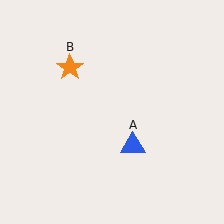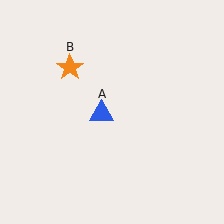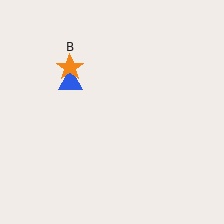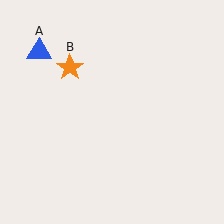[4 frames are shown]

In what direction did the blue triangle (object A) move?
The blue triangle (object A) moved up and to the left.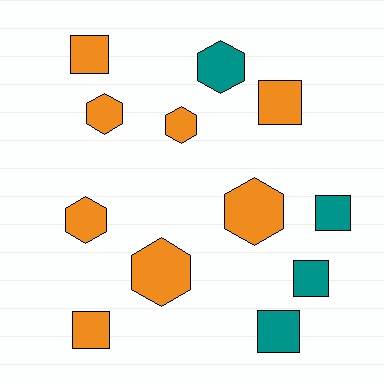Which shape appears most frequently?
Hexagon, with 6 objects.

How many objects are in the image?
There are 12 objects.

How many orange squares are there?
There are 3 orange squares.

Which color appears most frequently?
Orange, with 8 objects.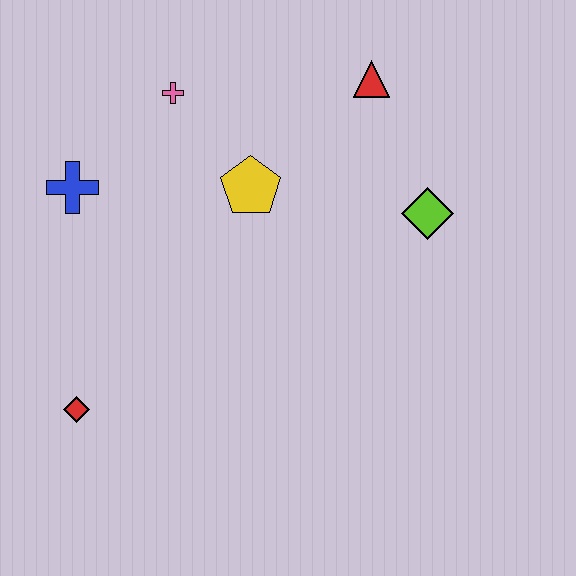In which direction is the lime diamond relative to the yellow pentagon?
The lime diamond is to the right of the yellow pentagon.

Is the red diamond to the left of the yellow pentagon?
Yes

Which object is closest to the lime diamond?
The red triangle is closest to the lime diamond.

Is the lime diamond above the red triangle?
No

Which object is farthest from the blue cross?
The lime diamond is farthest from the blue cross.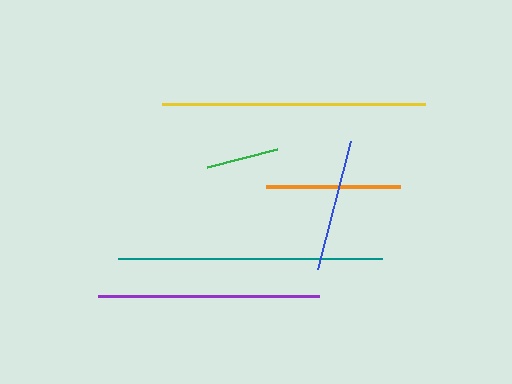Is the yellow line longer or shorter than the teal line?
The teal line is longer than the yellow line.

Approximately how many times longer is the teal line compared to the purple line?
The teal line is approximately 1.2 times the length of the purple line.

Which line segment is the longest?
The teal line is the longest at approximately 264 pixels.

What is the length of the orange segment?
The orange segment is approximately 134 pixels long.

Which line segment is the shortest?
The green line is the shortest at approximately 73 pixels.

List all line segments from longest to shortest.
From longest to shortest: teal, yellow, purple, orange, blue, green.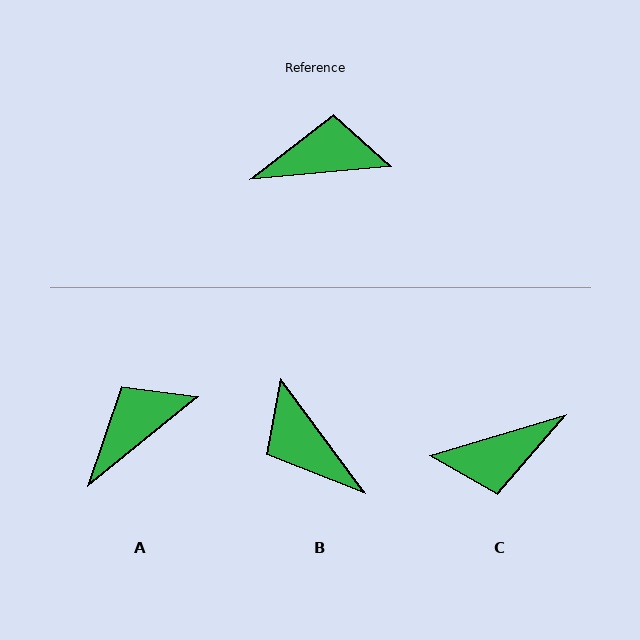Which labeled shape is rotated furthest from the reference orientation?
C, about 169 degrees away.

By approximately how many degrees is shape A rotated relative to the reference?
Approximately 34 degrees counter-clockwise.